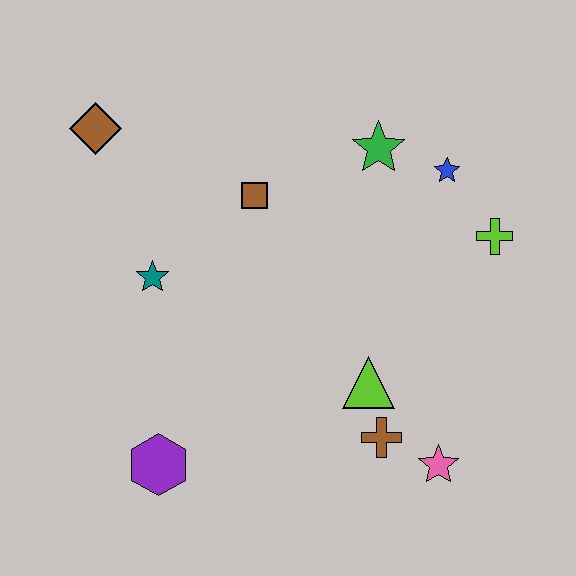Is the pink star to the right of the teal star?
Yes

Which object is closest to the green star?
The blue star is closest to the green star.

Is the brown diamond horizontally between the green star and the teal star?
No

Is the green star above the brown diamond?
No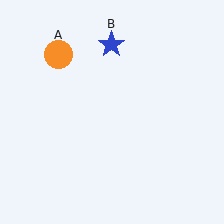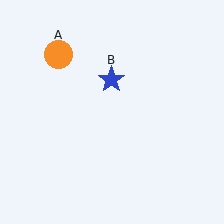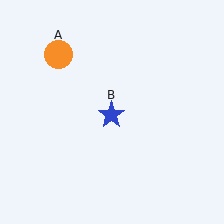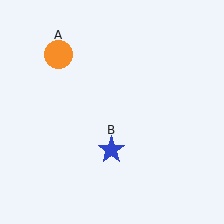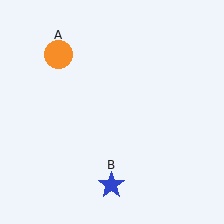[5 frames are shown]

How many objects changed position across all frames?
1 object changed position: blue star (object B).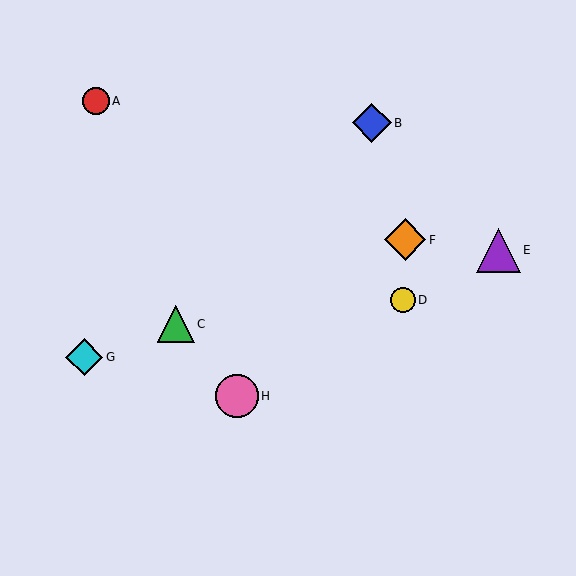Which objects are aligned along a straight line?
Objects C, F, G are aligned along a straight line.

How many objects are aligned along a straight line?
3 objects (C, F, G) are aligned along a straight line.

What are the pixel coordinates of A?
Object A is at (96, 101).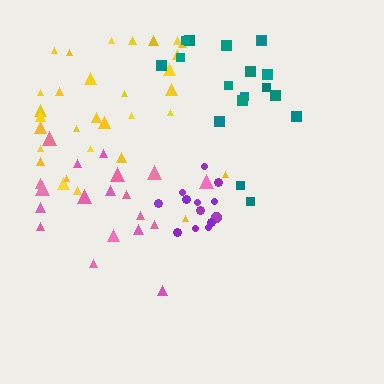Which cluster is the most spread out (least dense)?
Teal.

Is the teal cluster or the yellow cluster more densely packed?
Yellow.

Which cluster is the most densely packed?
Purple.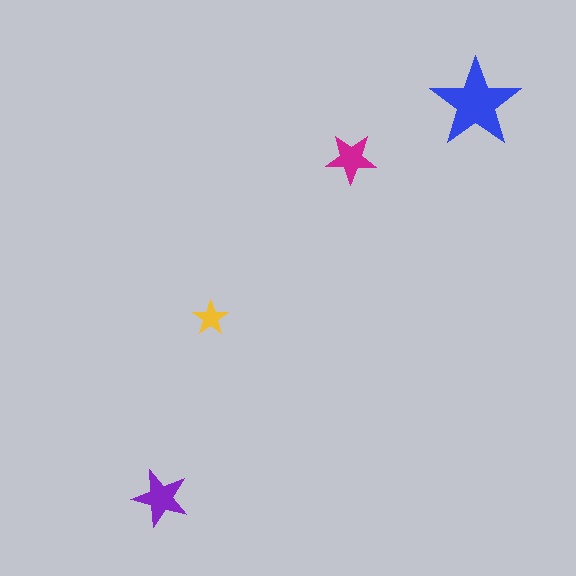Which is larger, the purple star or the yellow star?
The purple one.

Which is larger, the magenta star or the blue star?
The blue one.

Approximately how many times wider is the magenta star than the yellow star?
About 1.5 times wider.